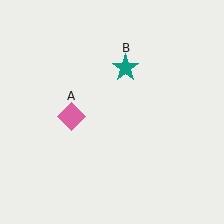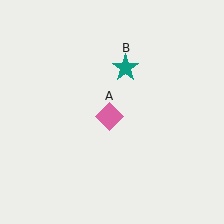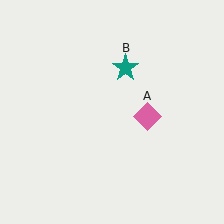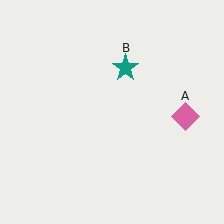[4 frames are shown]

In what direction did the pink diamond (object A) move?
The pink diamond (object A) moved right.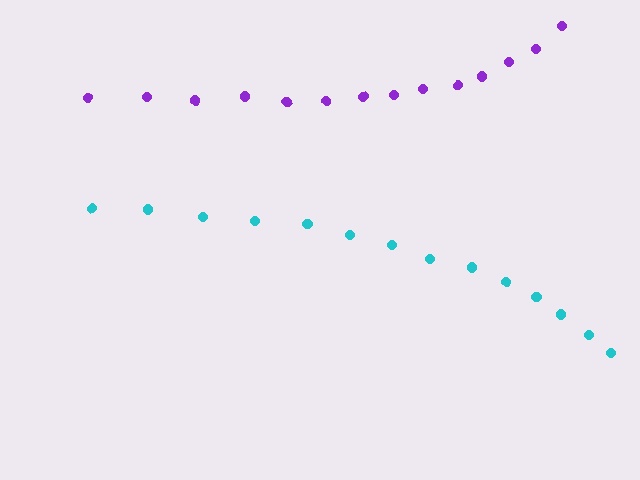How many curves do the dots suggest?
There are 2 distinct paths.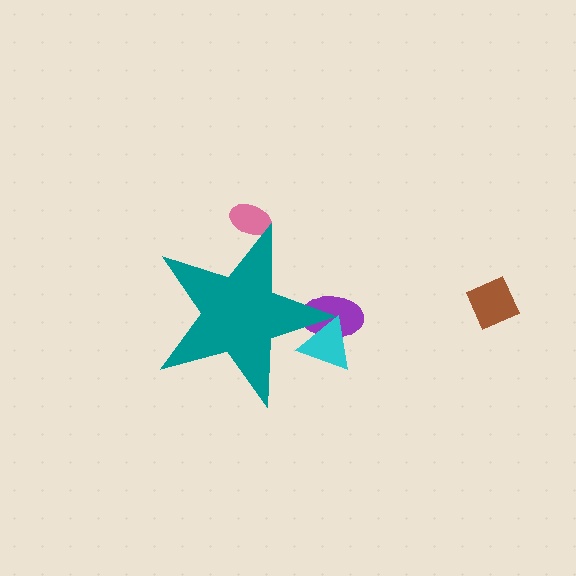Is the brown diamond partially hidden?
No, the brown diamond is fully visible.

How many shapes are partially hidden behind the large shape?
3 shapes are partially hidden.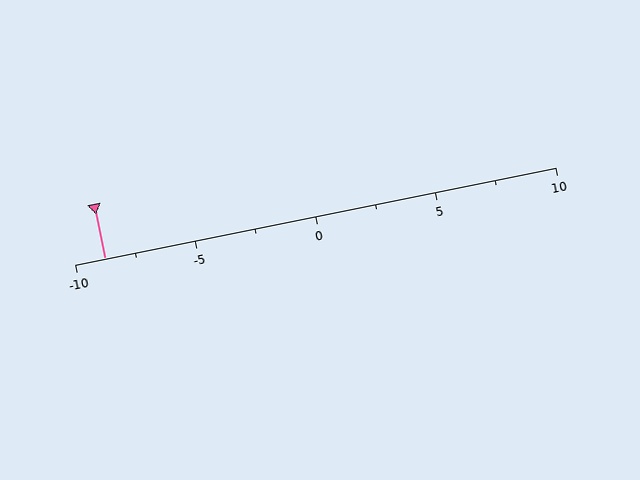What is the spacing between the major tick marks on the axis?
The major ticks are spaced 5 apart.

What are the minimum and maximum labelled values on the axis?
The axis runs from -10 to 10.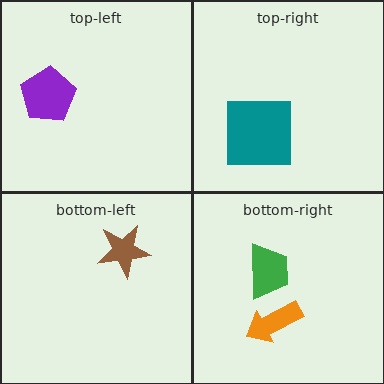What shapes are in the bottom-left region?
The brown star.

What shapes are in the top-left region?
The purple pentagon.